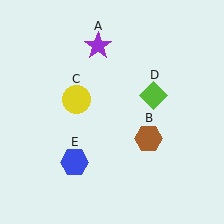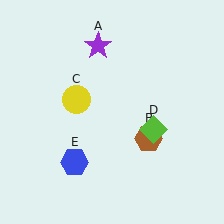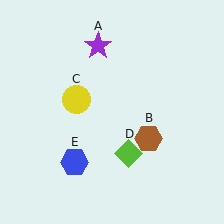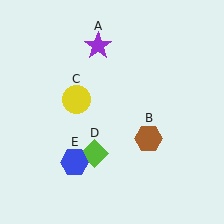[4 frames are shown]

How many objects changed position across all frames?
1 object changed position: lime diamond (object D).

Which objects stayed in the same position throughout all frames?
Purple star (object A) and brown hexagon (object B) and yellow circle (object C) and blue hexagon (object E) remained stationary.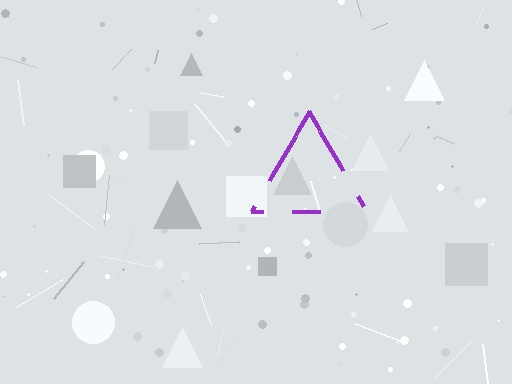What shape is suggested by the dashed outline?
The dashed outline suggests a triangle.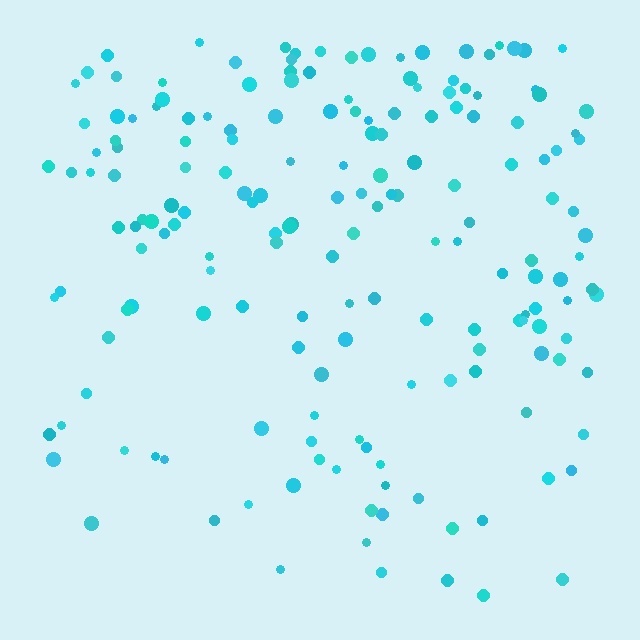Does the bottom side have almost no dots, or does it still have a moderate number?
Still a moderate number, just noticeably fewer than the top.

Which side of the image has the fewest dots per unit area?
The bottom.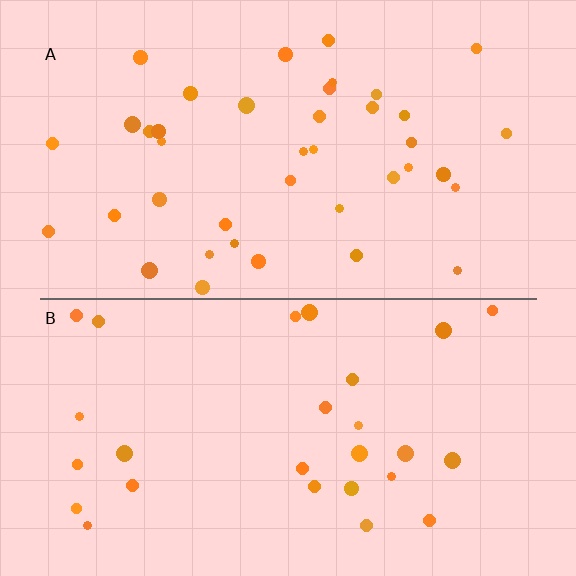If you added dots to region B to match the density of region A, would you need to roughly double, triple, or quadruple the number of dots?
Approximately double.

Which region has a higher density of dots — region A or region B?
A (the top).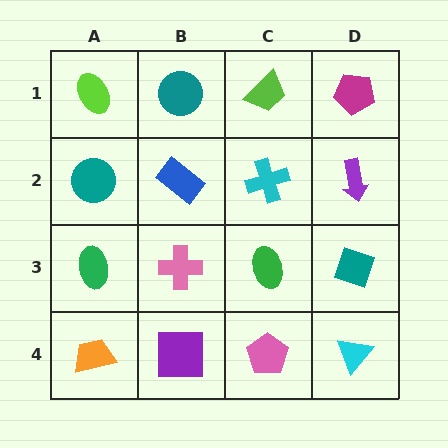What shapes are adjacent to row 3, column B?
A blue rectangle (row 2, column B), a purple square (row 4, column B), a green ellipse (row 3, column A), a green ellipse (row 3, column C).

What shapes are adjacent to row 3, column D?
A purple arrow (row 2, column D), a cyan triangle (row 4, column D), a green ellipse (row 3, column C).